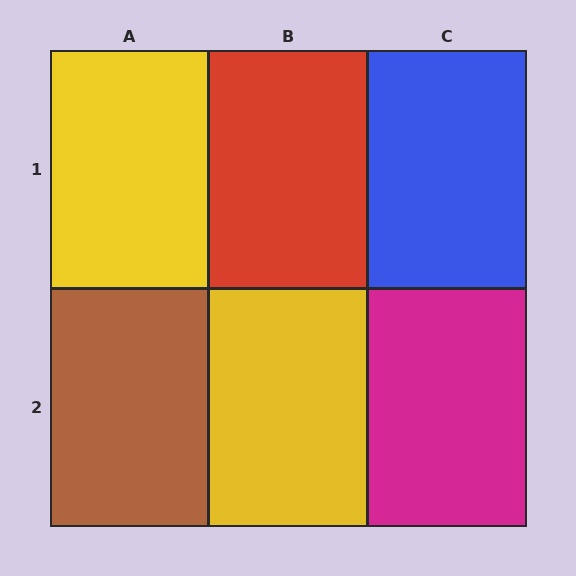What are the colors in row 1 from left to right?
Yellow, red, blue.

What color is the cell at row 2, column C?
Magenta.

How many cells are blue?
1 cell is blue.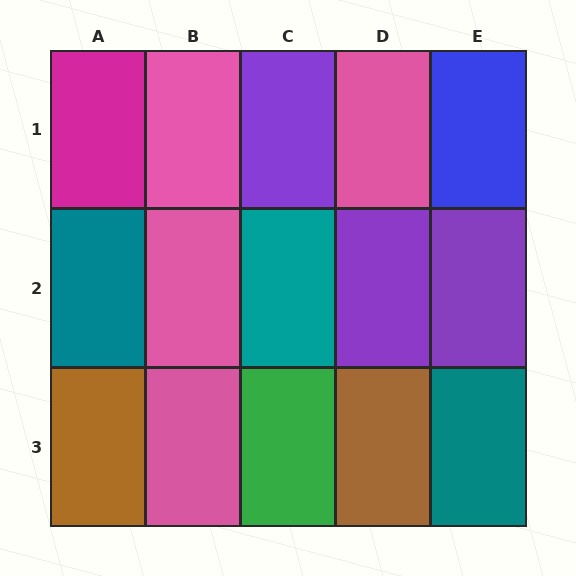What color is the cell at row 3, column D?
Brown.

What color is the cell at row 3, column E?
Teal.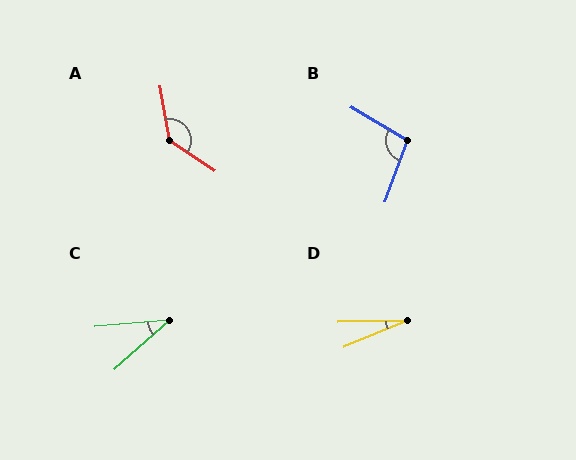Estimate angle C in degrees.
Approximately 37 degrees.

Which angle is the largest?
A, at approximately 134 degrees.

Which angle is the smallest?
D, at approximately 21 degrees.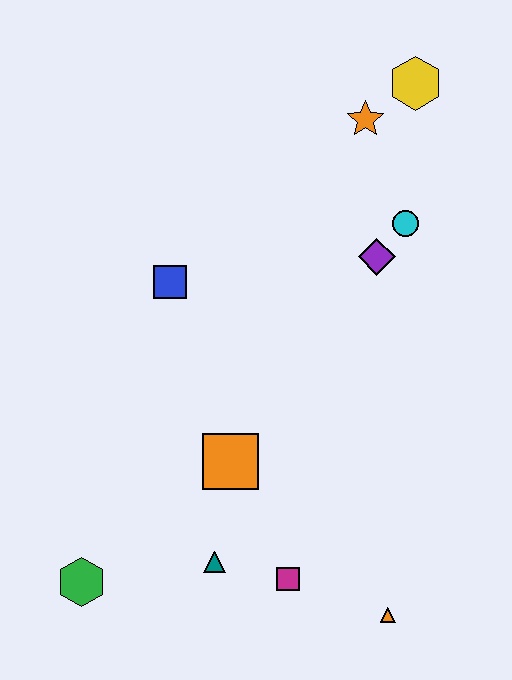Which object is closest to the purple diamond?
The cyan circle is closest to the purple diamond.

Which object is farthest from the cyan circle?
The green hexagon is farthest from the cyan circle.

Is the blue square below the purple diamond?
Yes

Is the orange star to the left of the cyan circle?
Yes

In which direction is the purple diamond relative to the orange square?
The purple diamond is above the orange square.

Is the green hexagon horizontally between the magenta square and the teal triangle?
No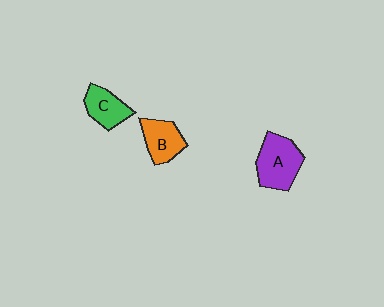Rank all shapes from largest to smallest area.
From largest to smallest: A (purple), B (orange), C (green).